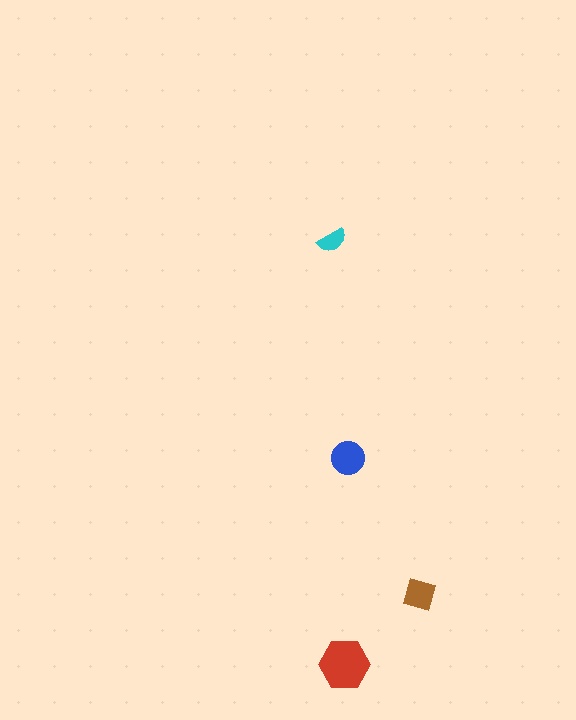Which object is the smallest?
The cyan semicircle.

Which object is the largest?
The red hexagon.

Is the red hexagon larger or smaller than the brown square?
Larger.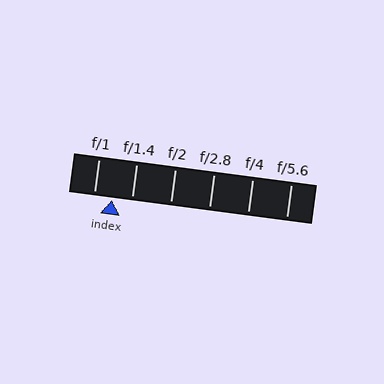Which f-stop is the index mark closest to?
The index mark is closest to f/1.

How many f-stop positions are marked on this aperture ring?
There are 6 f-stop positions marked.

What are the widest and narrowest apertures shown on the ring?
The widest aperture shown is f/1 and the narrowest is f/5.6.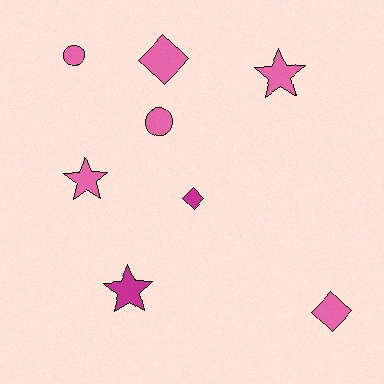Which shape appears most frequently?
Star, with 3 objects.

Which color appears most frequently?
Pink, with 6 objects.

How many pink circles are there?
There are 2 pink circles.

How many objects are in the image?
There are 8 objects.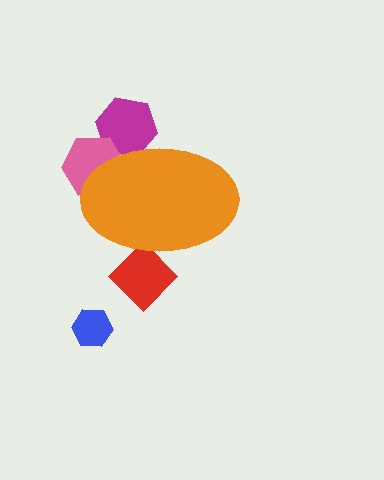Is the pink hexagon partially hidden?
Yes, the pink hexagon is partially hidden behind the orange ellipse.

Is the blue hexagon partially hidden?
No, the blue hexagon is fully visible.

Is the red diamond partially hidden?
Yes, the red diamond is partially hidden behind the orange ellipse.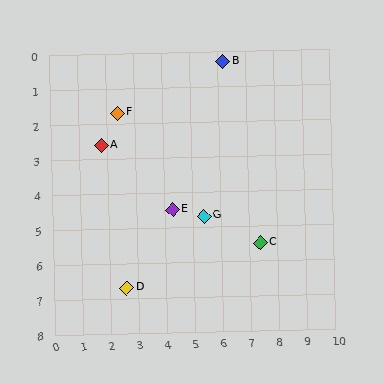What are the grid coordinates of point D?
Point D is at approximately (2.6, 6.7).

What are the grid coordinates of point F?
Point F is at approximately (2.4, 1.7).